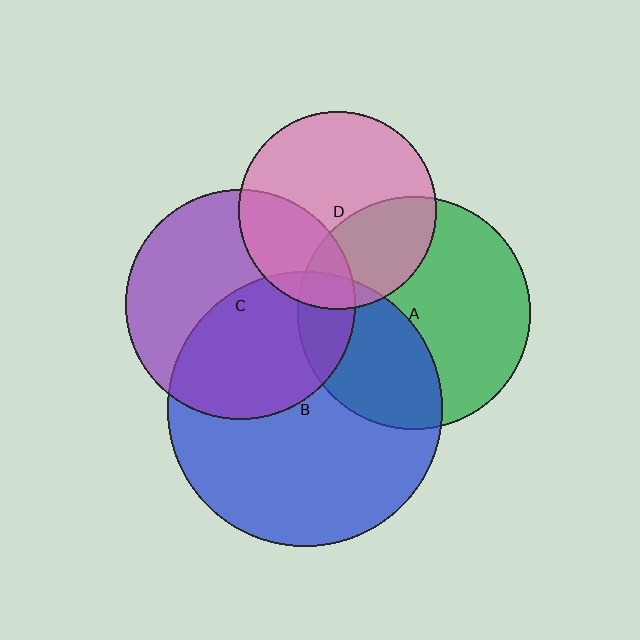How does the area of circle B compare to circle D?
Approximately 1.9 times.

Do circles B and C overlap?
Yes.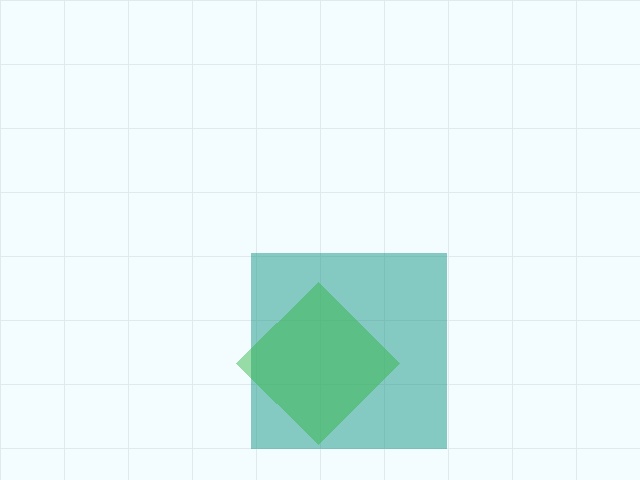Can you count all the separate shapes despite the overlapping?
Yes, there are 2 separate shapes.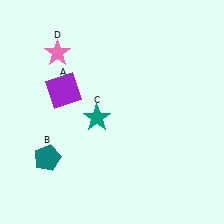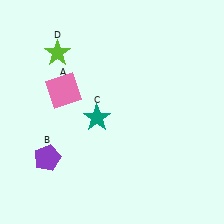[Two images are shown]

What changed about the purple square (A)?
In Image 1, A is purple. In Image 2, it changed to pink.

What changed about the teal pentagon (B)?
In Image 1, B is teal. In Image 2, it changed to purple.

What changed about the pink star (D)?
In Image 1, D is pink. In Image 2, it changed to lime.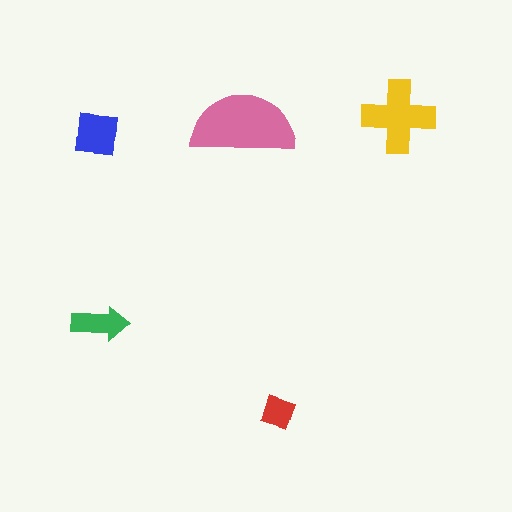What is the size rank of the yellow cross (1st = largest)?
2nd.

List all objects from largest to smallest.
The pink semicircle, the yellow cross, the blue square, the green arrow, the red diamond.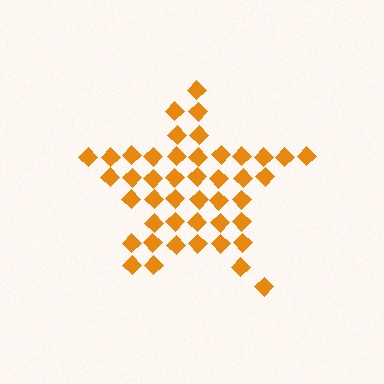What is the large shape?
The large shape is a star.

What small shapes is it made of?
It is made of small diamonds.